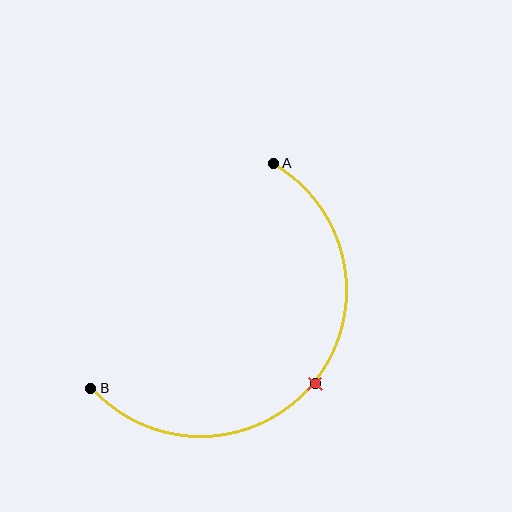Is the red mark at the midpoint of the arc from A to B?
Yes. The red mark lies on the arc at equal arc-length from both A and B — it is the arc midpoint.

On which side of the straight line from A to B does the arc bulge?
The arc bulges below and to the right of the straight line connecting A and B.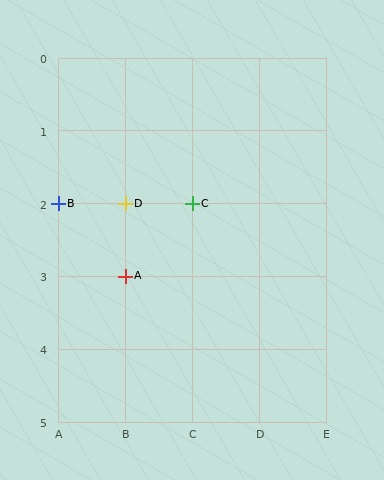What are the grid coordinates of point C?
Point C is at grid coordinates (C, 2).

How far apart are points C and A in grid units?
Points C and A are 1 column and 1 row apart (about 1.4 grid units diagonally).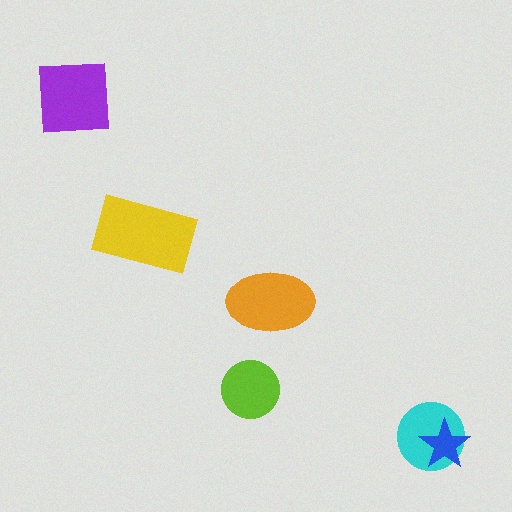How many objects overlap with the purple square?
0 objects overlap with the purple square.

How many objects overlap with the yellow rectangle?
0 objects overlap with the yellow rectangle.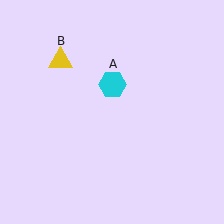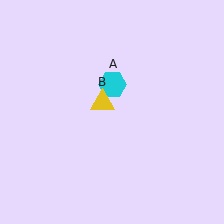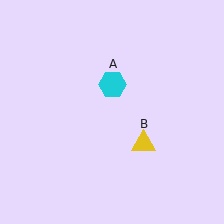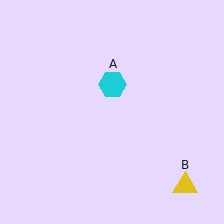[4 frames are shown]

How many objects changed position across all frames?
1 object changed position: yellow triangle (object B).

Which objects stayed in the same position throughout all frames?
Cyan hexagon (object A) remained stationary.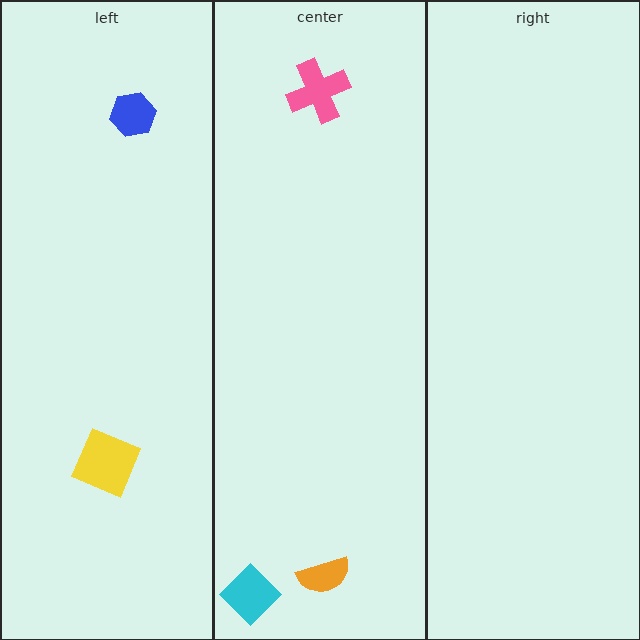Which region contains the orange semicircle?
The center region.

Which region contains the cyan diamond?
The center region.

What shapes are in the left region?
The yellow square, the blue hexagon.